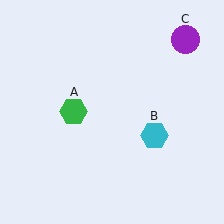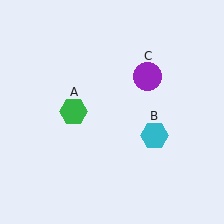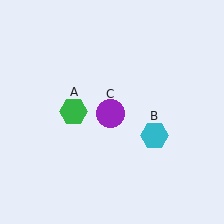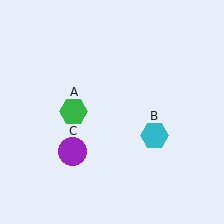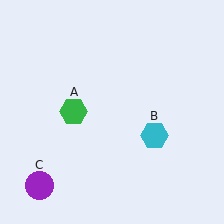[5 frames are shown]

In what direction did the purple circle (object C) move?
The purple circle (object C) moved down and to the left.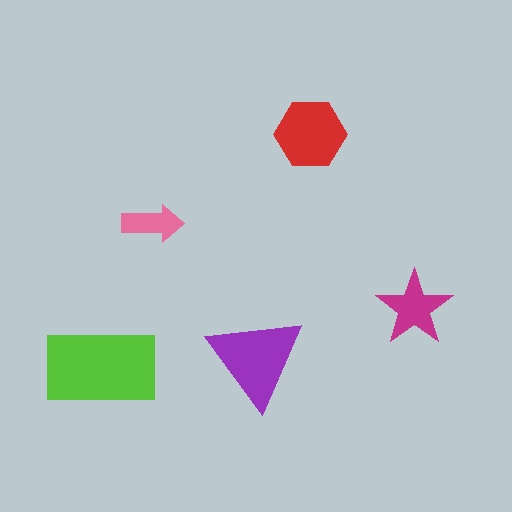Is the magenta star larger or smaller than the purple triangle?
Smaller.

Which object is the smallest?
The pink arrow.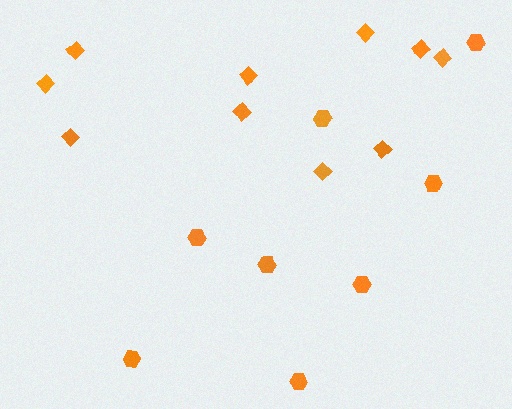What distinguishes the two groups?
There are 2 groups: one group of diamonds (10) and one group of hexagons (8).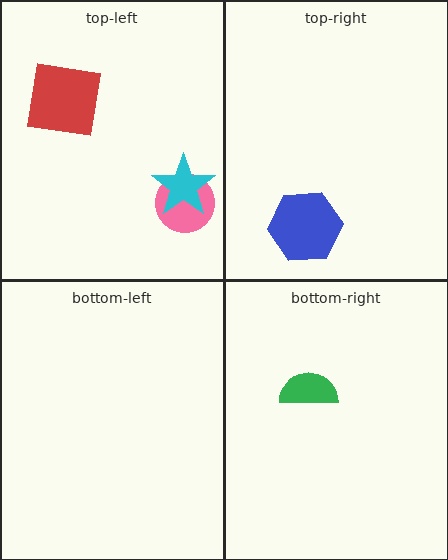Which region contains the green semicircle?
The bottom-right region.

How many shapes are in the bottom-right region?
1.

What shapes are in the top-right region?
The blue hexagon.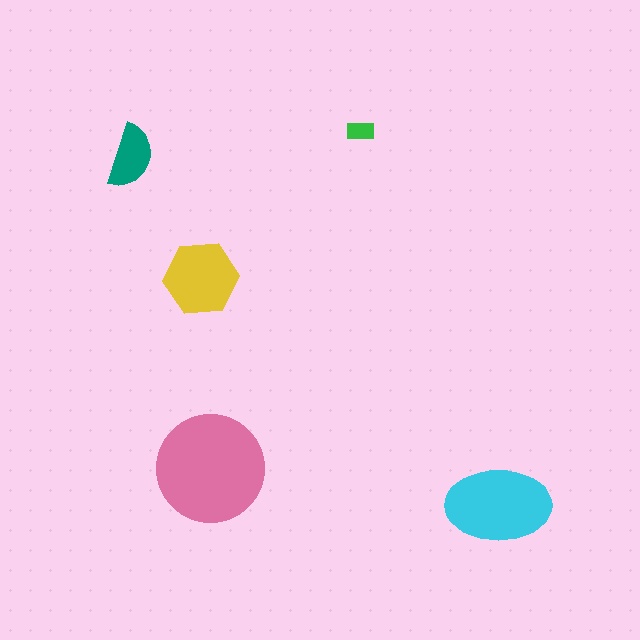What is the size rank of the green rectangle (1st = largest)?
5th.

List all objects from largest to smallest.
The pink circle, the cyan ellipse, the yellow hexagon, the teal semicircle, the green rectangle.